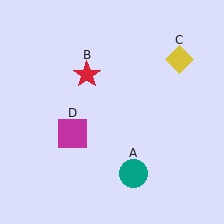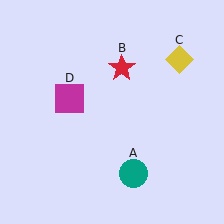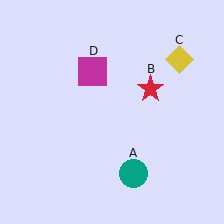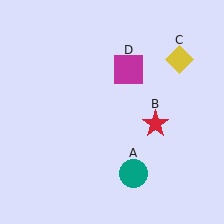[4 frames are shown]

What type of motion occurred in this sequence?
The red star (object B), magenta square (object D) rotated clockwise around the center of the scene.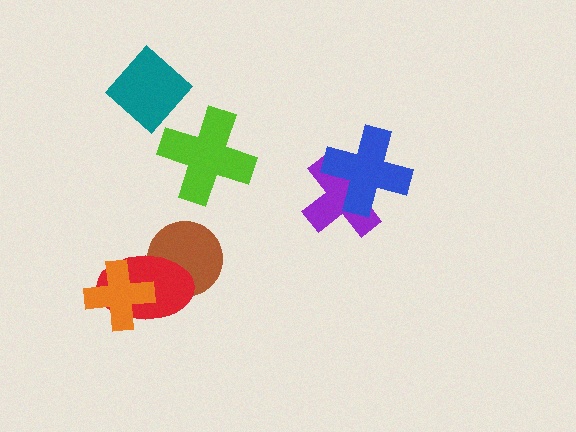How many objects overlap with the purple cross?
1 object overlaps with the purple cross.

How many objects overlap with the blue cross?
1 object overlaps with the blue cross.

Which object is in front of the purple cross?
The blue cross is in front of the purple cross.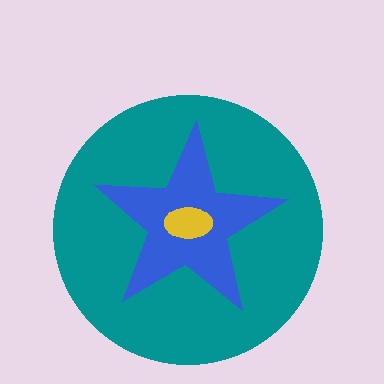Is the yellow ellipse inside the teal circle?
Yes.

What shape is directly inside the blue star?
The yellow ellipse.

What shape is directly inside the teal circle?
The blue star.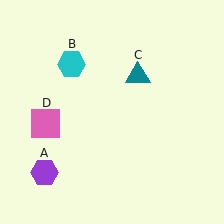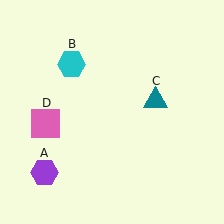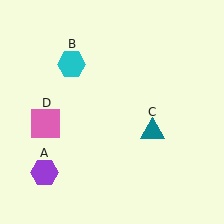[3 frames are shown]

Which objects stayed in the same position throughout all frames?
Purple hexagon (object A) and cyan hexagon (object B) and pink square (object D) remained stationary.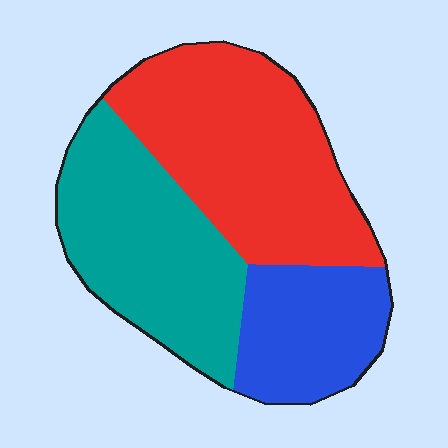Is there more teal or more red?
Red.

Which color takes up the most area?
Red, at roughly 45%.